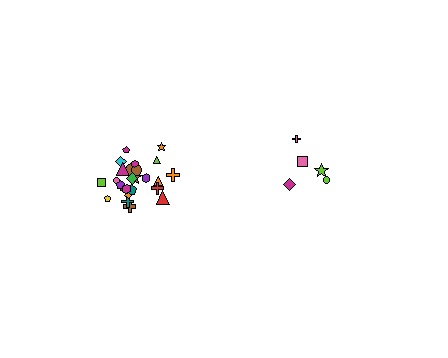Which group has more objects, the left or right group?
The left group.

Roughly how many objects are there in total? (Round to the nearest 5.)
Roughly 30 objects in total.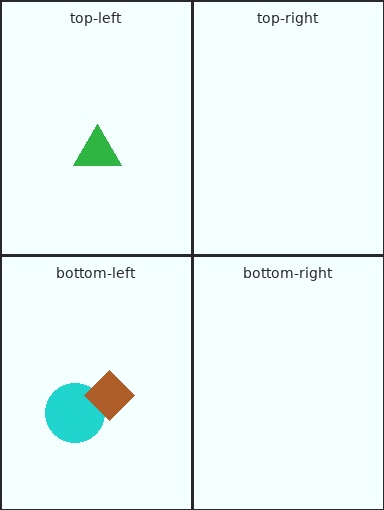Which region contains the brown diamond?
The bottom-left region.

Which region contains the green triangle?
The top-left region.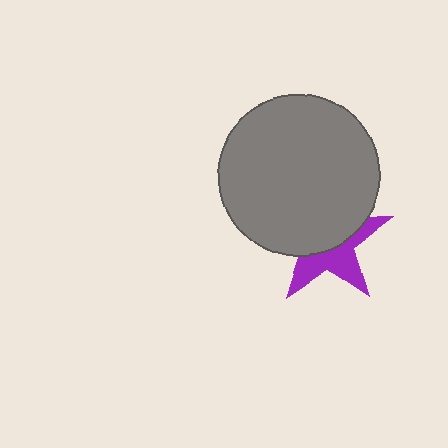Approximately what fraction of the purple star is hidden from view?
Roughly 56% of the purple star is hidden behind the gray circle.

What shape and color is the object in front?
The object in front is a gray circle.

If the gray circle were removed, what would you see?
You would see the complete purple star.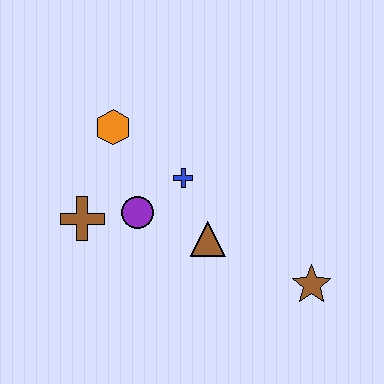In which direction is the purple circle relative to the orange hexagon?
The purple circle is below the orange hexagon.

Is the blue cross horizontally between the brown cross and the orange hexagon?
No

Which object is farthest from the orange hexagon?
The brown star is farthest from the orange hexagon.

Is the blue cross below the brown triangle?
No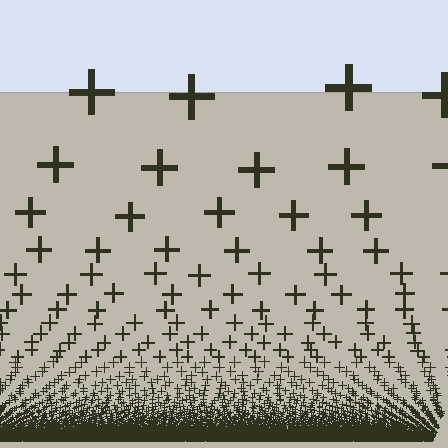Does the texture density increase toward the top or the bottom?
Density increases toward the bottom.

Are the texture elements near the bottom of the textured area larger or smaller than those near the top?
Smaller. The gradient is inverted — elements near the bottom are smaller and denser.